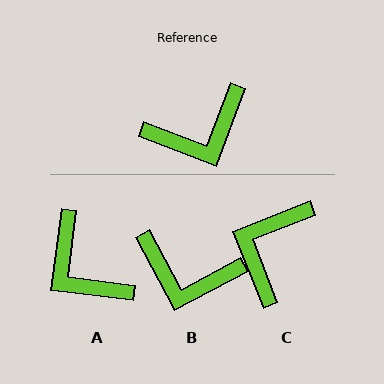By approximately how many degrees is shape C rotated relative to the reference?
Approximately 138 degrees clockwise.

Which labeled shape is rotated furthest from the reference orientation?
C, about 138 degrees away.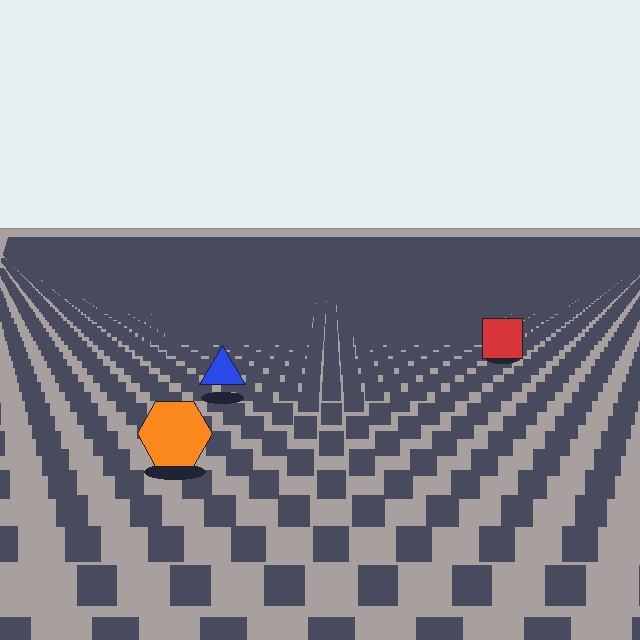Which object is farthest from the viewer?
The red square is farthest from the viewer. It appears smaller and the ground texture around it is denser.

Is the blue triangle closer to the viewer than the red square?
Yes. The blue triangle is closer — you can tell from the texture gradient: the ground texture is coarser near it.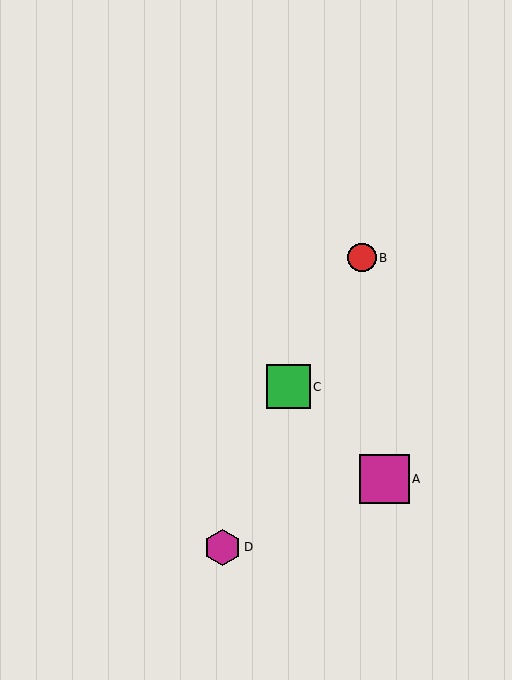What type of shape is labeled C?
Shape C is a green square.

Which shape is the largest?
The magenta square (labeled A) is the largest.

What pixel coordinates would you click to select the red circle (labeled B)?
Click at (362, 258) to select the red circle B.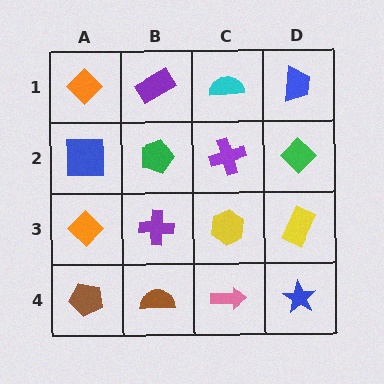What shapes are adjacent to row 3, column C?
A purple cross (row 2, column C), a pink arrow (row 4, column C), a purple cross (row 3, column B), a yellow rectangle (row 3, column D).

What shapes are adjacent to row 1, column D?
A green diamond (row 2, column D), a cyan semicircle (row 1, column C).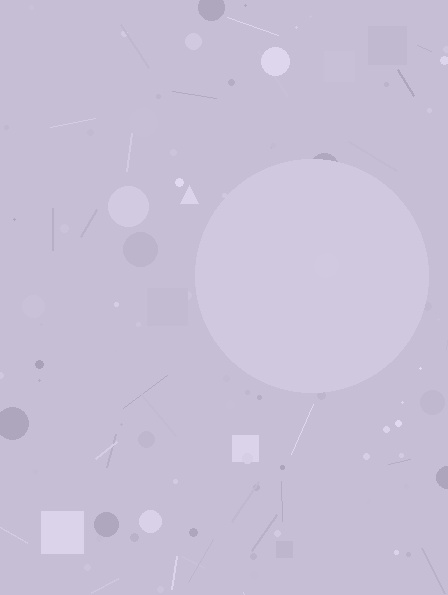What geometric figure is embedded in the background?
A circle is embedded in the background.